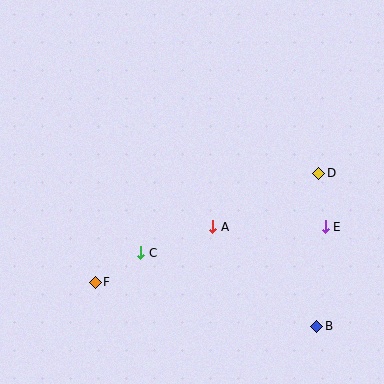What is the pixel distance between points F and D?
The distance between F and D is 248 pixels.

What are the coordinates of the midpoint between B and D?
The midpoint between B and D is at (318, 250).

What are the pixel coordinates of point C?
Point C is at (141, 253).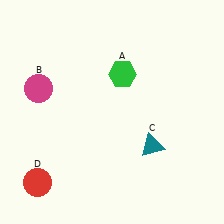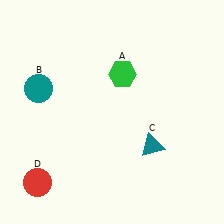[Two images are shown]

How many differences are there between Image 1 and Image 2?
There is 1 difference between the two images.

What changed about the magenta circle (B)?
In Image 1, B is magenta. In Image 2, it changed to teal.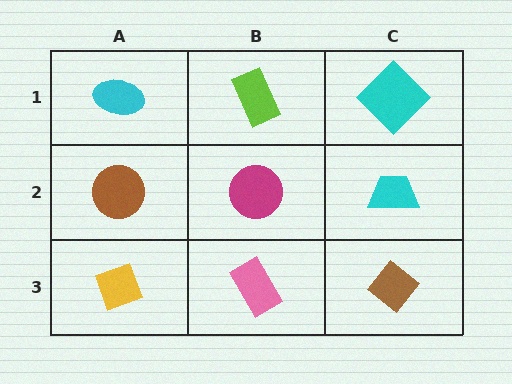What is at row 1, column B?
A lime rectangle.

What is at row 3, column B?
A pink rectangle.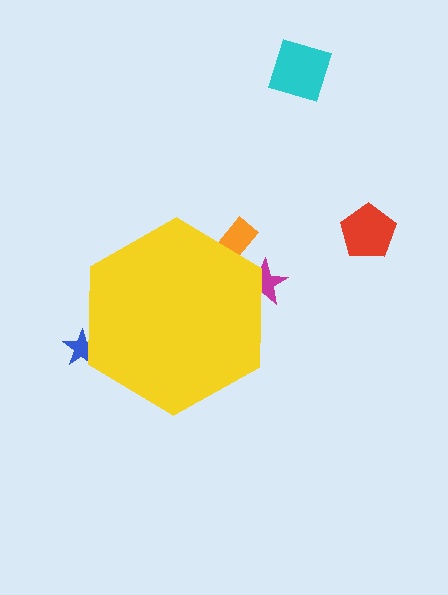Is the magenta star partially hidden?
Yes, the magenta star is partially hidden behind the yellow hexagon.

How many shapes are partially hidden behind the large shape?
3 shapes are partially hidden.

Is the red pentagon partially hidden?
No, the red pentagon is fully visible.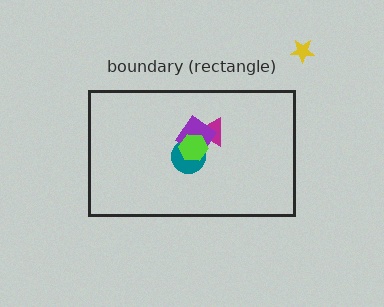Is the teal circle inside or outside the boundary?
Inside.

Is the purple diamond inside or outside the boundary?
Inside.